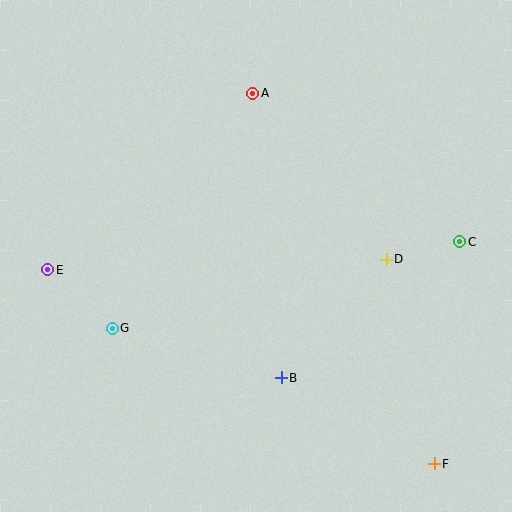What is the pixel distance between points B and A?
The distance between B and A is 286 pixels.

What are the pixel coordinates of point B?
Point B is at (281, 378).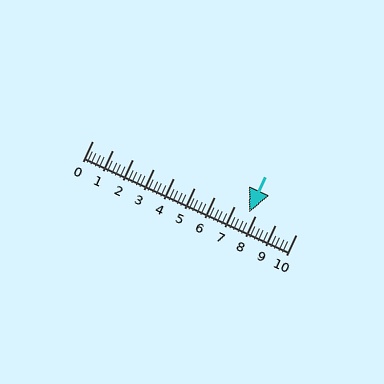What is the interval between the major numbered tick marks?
The major tick marks are spaced 1 units apart.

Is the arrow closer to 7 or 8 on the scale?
The arrow is closer to 8.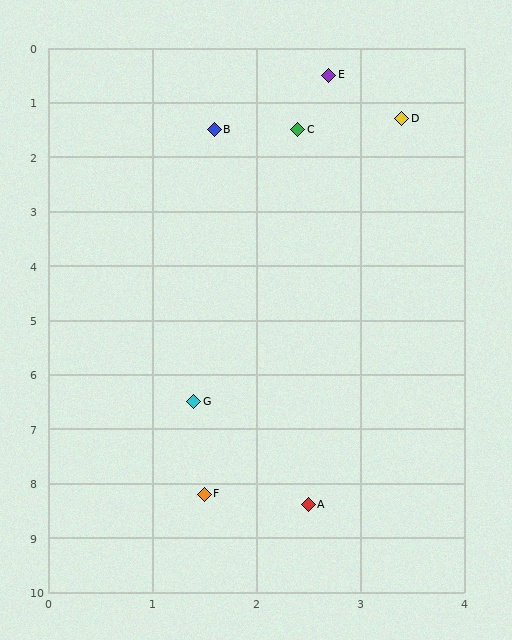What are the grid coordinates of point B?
Point B is at approximately (1.6, 1.5).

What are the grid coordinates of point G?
Point G is at approximately (1.4, 6.5).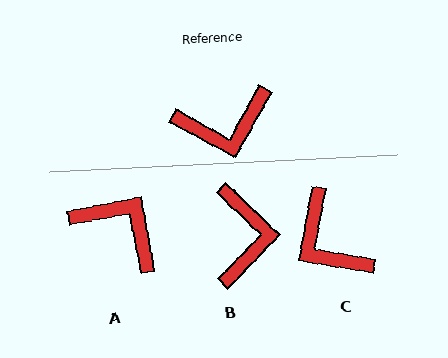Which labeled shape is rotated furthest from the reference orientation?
A, about 130 degrees away.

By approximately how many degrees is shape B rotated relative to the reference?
Approximately 75 degrees counter-clockwise.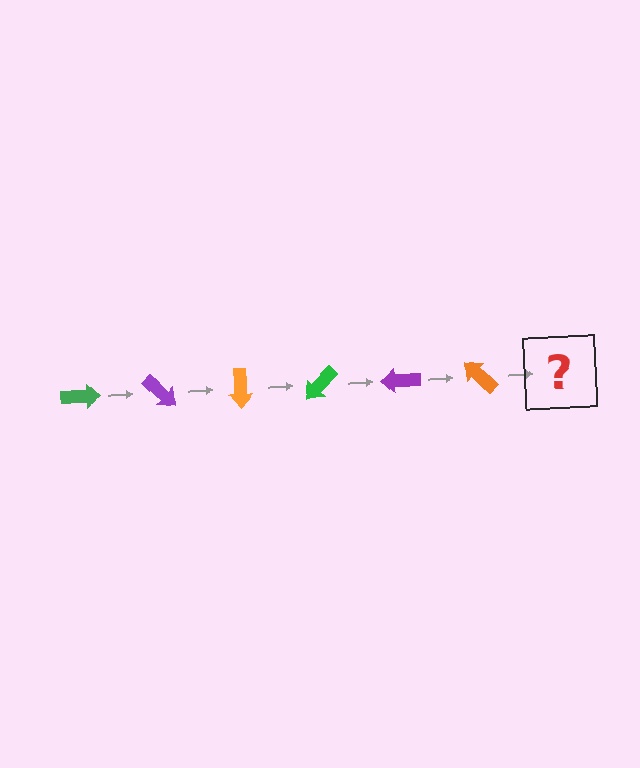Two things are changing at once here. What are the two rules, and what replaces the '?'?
The two rules are that it rotates 45 degrees each step and the color cycles through green, purple, and orange. The '?' should be a green arrow, rotated 270 degrees from the start.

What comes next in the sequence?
The next element should be a green arrow, rotated 270 degrees from the start.